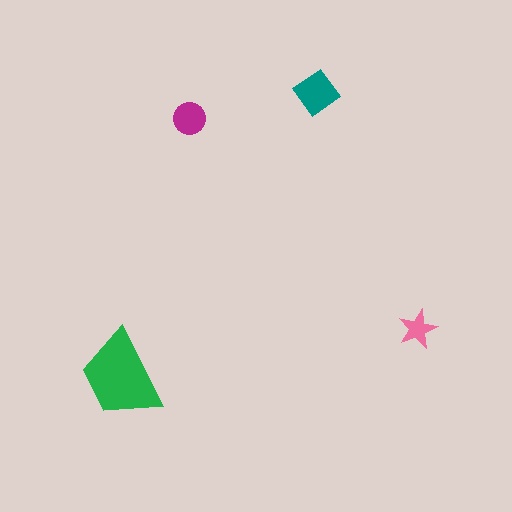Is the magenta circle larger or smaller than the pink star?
Larger.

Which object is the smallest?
The pink star.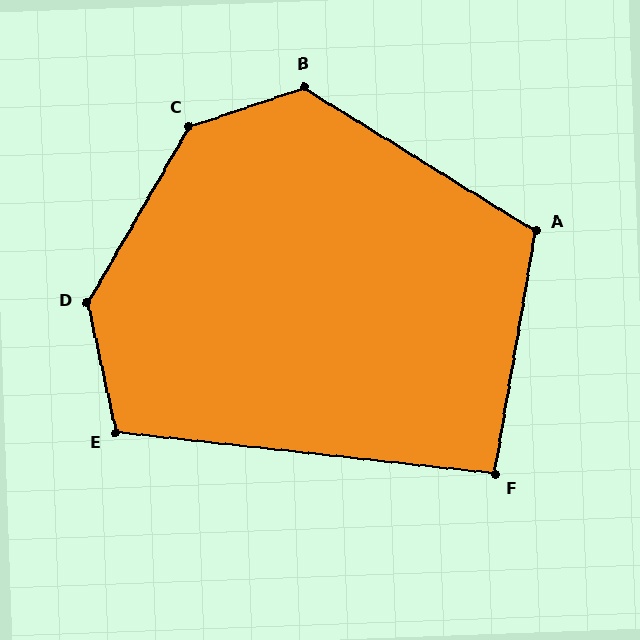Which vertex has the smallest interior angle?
F, at approximately 93 degrees.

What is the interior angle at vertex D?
Approximately 138 degrees (obtuse).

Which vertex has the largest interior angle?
C, at approximately 139 degrees.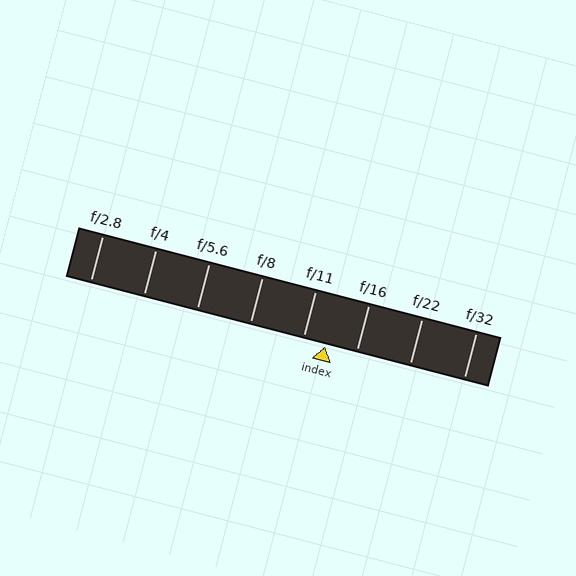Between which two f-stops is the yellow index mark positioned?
The index mark is between f/11 and f/16.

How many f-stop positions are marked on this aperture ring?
There are 8 f-stop positions marked.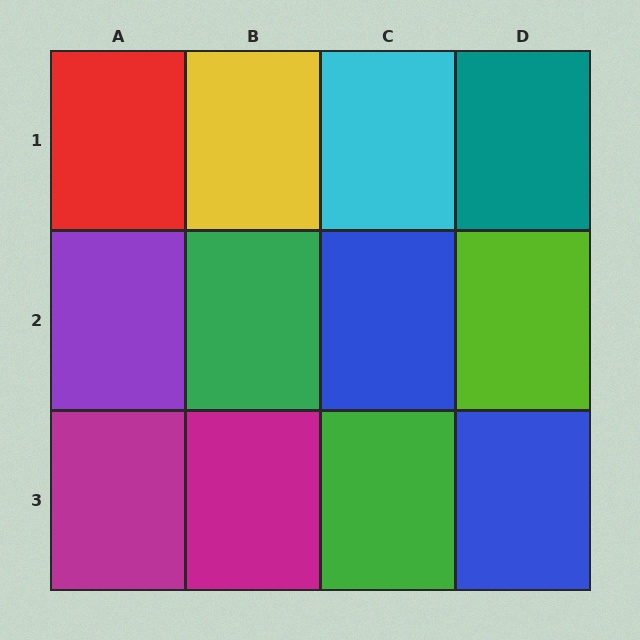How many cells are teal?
1 cell is teal.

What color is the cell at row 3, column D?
Blue.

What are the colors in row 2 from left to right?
Purple, green, blue, lime.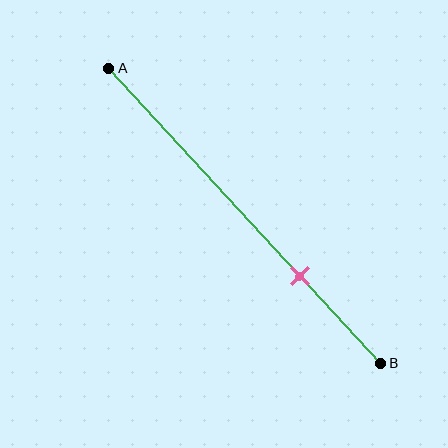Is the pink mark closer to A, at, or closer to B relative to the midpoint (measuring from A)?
The pink mark is closer to point B than the midpoint of segment AB.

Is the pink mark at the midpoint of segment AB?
No, the mark is at about 70% from A, not at the 50% midpoint.